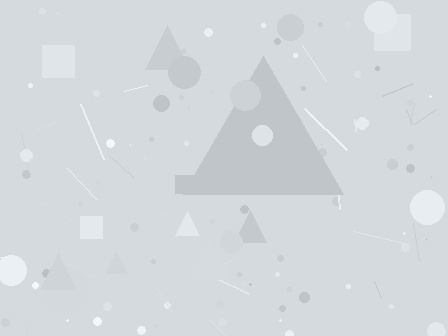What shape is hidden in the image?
A triangle is hidden in the image.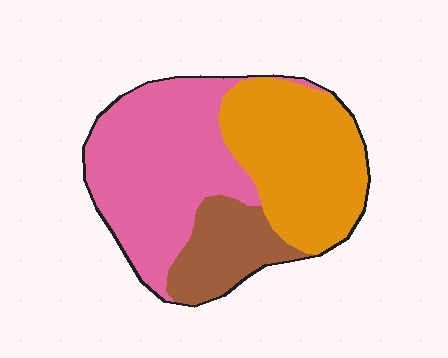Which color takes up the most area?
Pink, at roughly 45%.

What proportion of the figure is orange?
Orange covers about 35% of the figure.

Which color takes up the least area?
Brown, at roughly 15%.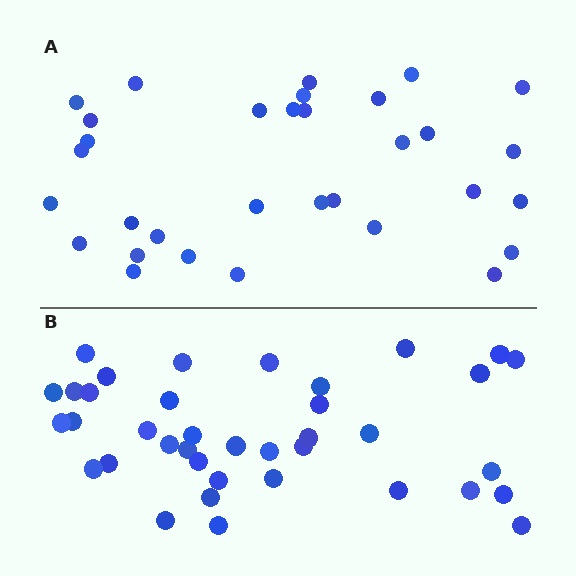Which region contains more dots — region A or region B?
Region B (the bottom region) has more dots.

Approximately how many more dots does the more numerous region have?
Region B has about 6 more dots than region A.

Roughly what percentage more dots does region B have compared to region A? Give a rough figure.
About 20% more.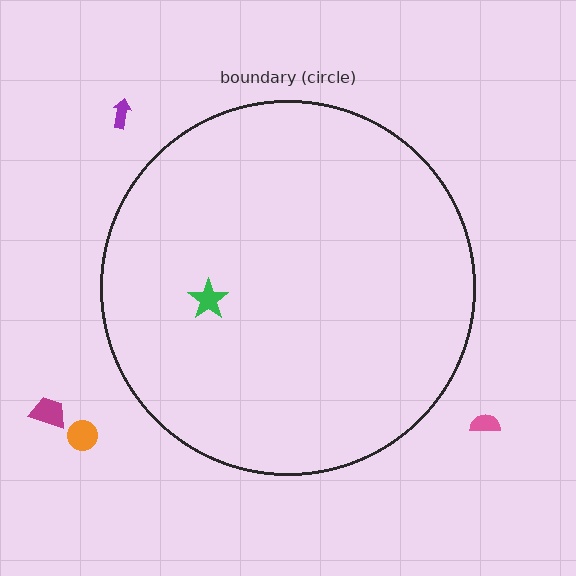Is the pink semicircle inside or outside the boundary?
Outside.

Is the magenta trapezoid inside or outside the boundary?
Outside.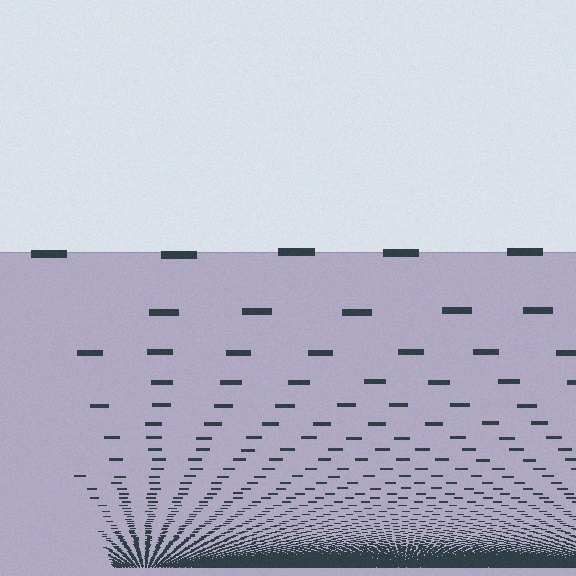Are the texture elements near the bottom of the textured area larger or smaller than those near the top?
Smaller. The gradient is inverted — elements near the bottom are smaller and denser.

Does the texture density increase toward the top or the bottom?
Density increases toward the bottom.